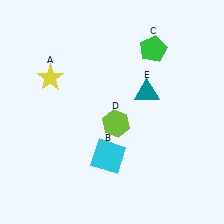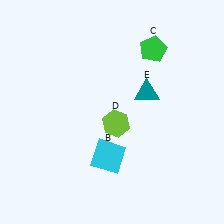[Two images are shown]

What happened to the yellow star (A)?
The yellow star (A) was removed in Image 2. It was in the top-left area of Image 1.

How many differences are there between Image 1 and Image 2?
There is 1 difference between the two images.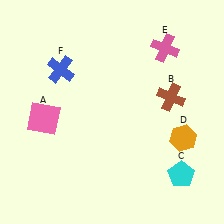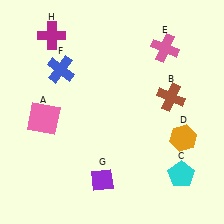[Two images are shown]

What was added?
A purple diamond (G), a magenta cross (H) were added in Image 2.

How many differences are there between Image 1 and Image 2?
There are 2 differences between the two images.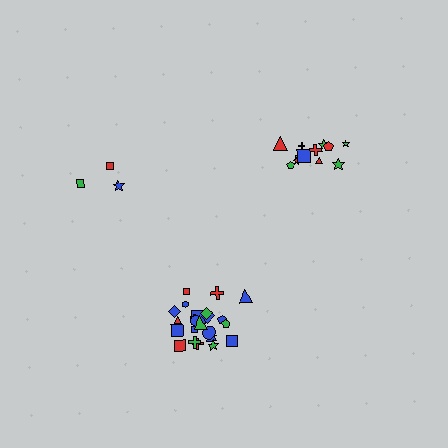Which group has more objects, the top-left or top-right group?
The top-right group.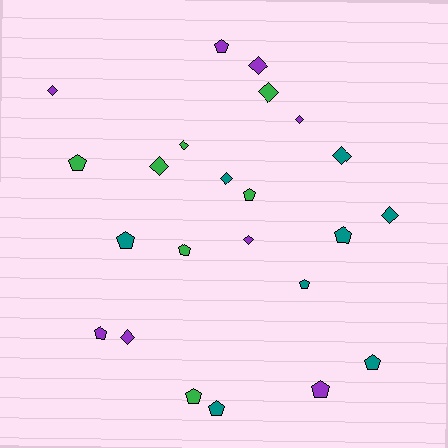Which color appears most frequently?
Teal, with 8 objects.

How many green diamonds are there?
There are 3 green diamonds.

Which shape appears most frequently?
Pentagon, with 12 objects.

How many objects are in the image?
There are 23 objects.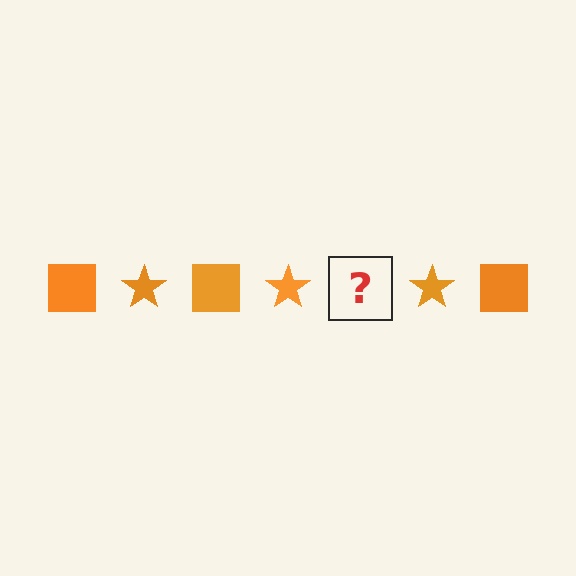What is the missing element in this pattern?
The missing element is an orange square.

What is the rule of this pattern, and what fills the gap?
The rule is that the pattern cycles through square, star shapes in orange. The gap should be filled with an orange square.